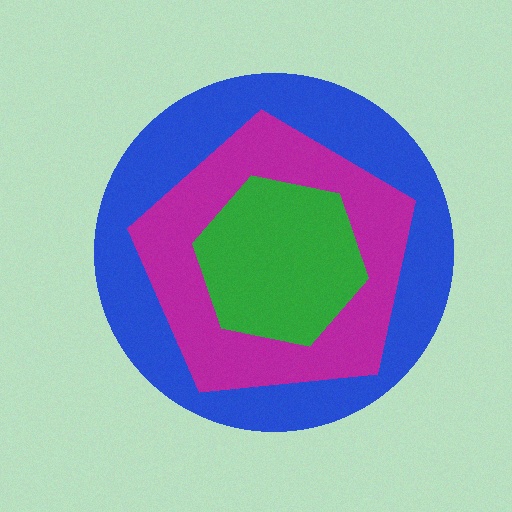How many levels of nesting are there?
3.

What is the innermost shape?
The green hexagon.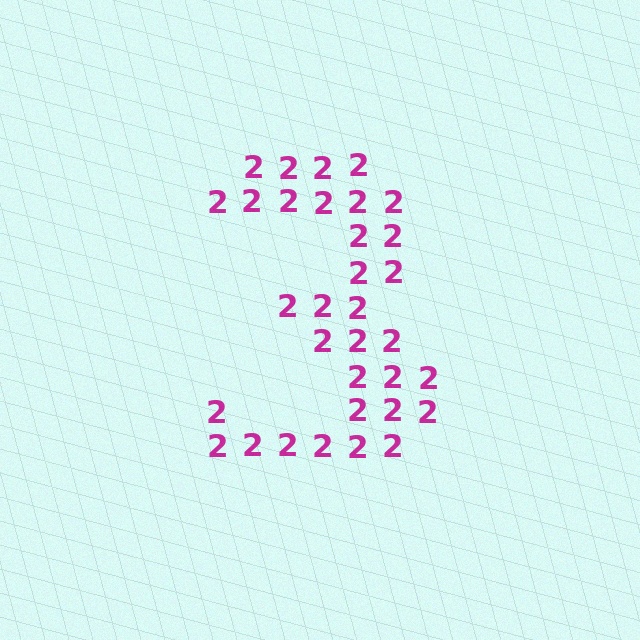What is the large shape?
The large shape is the digit 3.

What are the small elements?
The small elements are digit 2's.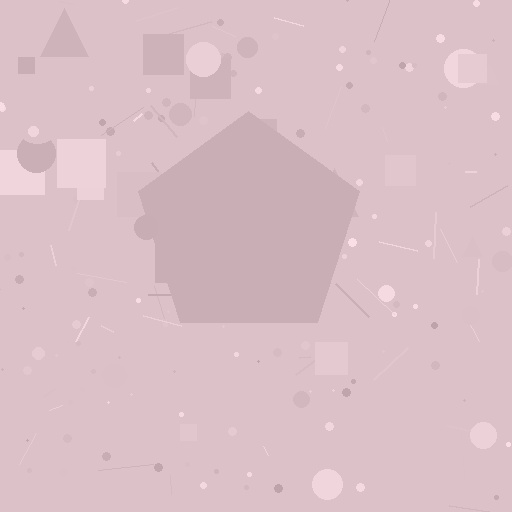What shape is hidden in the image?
A pentagon is hidden in the image.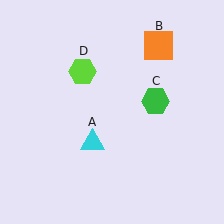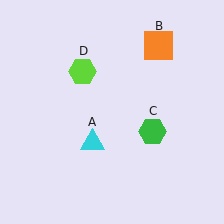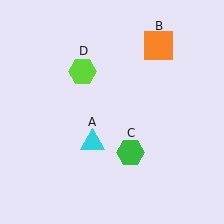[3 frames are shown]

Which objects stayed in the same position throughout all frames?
Cyan triangle (object A) and orange square (object B) and lime hexagon (object D) remained stationary.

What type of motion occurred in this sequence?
The green hexagon (object C) rotated clockwise around the center of the scene.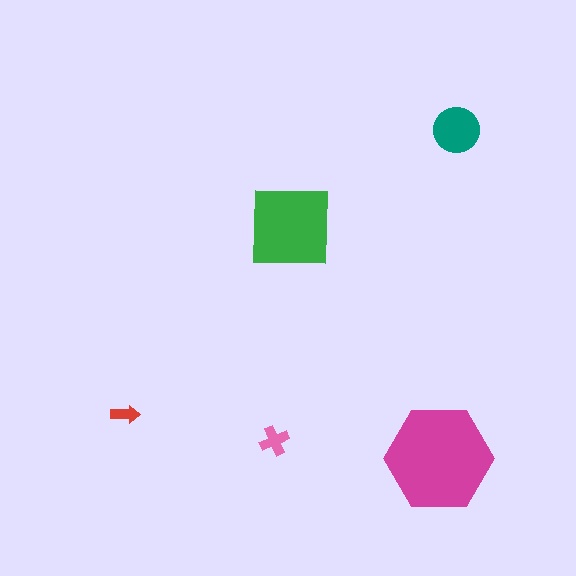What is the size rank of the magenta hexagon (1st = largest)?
1st.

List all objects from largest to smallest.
The magenta hexagon, the green square, the teal circle, the pink cross, the red arrow.